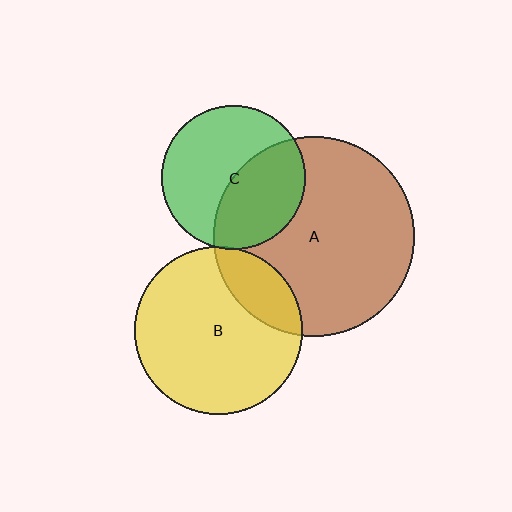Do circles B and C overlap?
Yes.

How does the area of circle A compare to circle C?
Approximately 1.9 times.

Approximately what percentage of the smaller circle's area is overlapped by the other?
Approximately 5%.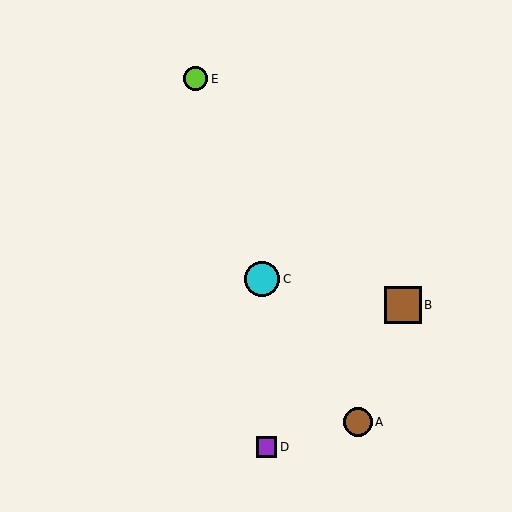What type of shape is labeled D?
Shape D is a purple square.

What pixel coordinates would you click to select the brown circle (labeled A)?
Click at (358, 422) to select the brown circle A.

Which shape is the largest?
The brown square (labeled B) is the largest.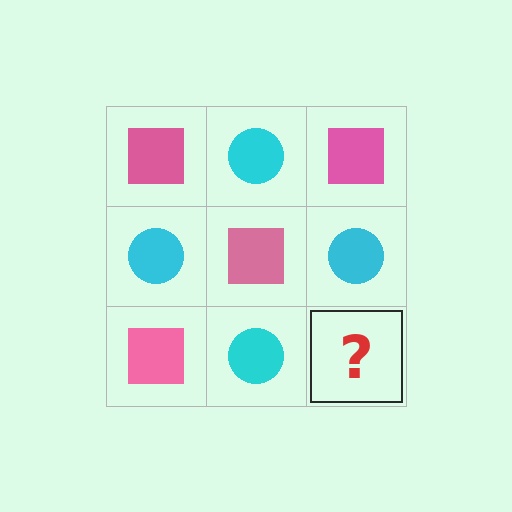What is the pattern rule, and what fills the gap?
The rule is that it alternates pink square and cyan circle in a checkerboard pattern. The gap should be filled with a pink square.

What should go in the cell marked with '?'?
The missing cell should contain a pink square.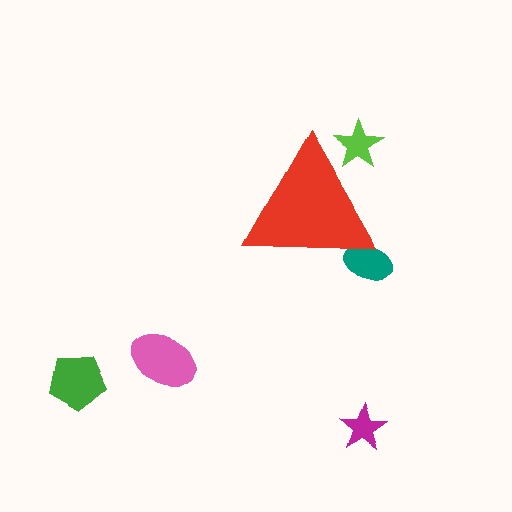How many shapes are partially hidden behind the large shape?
2 shapes are partially hidden.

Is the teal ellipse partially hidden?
Yes, the teal ellipse is partially hidden behind the red triangle.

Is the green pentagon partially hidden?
No, the green pentagon is fully visible.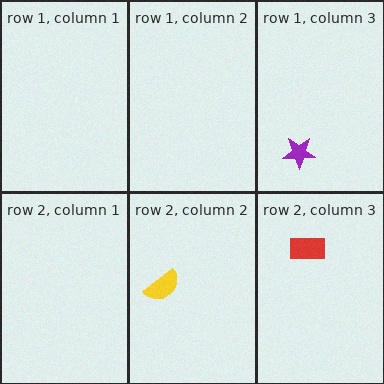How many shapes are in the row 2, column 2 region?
1.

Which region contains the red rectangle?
The row 2, column 3 region.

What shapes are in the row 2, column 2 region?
The yellow semicircle.